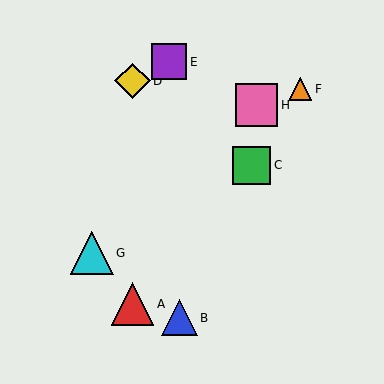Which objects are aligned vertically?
Objects A, D are aligned vertically.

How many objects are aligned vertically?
2 objects (A, D) are aligned vertically.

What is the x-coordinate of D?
Object D is at x≈133.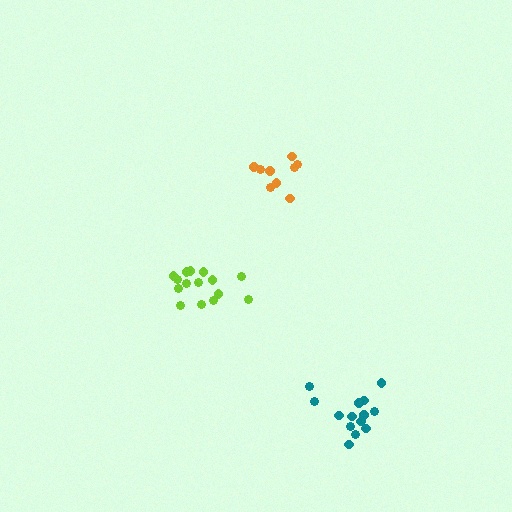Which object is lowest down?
The teal cluster is bottommost.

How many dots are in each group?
Group 1: 15 dots, Group 2: 14 dots, Group 3: 9 dots (38 total).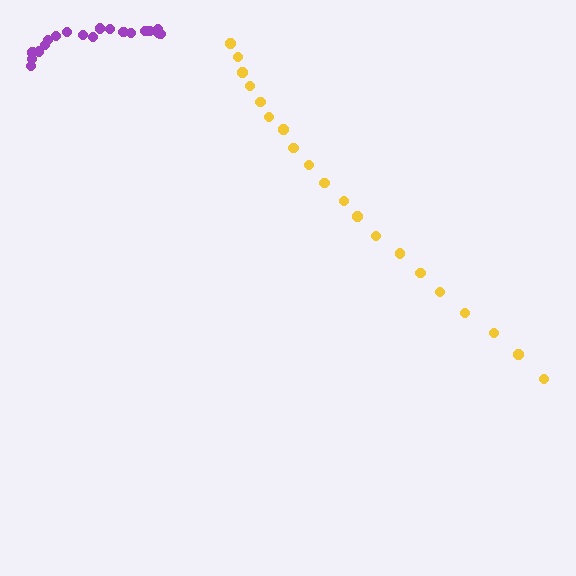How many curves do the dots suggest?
There are 2 distinct paths.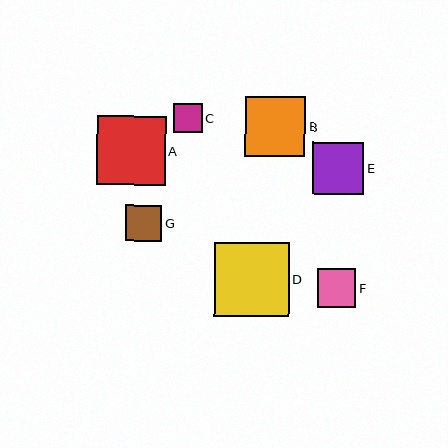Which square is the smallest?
Square C is the smallest with a size of approximately 28 pixels.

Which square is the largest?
Square D is the largest with a size of approximately 75 pixels.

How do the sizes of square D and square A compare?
Square D and square A are approximately the same size.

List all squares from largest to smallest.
From largest to smallest: D, A, B, E, F, G, C.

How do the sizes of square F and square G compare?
Square F and square G are approximately the same size.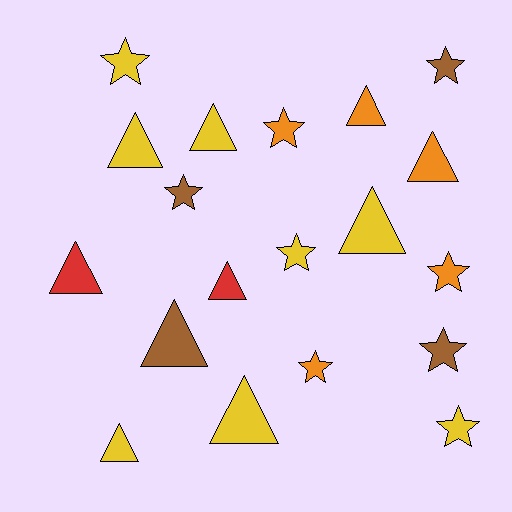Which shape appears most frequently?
Triangle, with 10 objects.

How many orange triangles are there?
There are 2 orange triangles.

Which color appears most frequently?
Yellow, with 8 objects.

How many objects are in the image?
There are 19 objects.